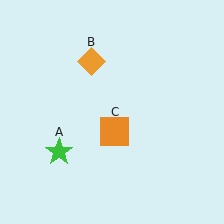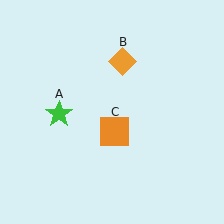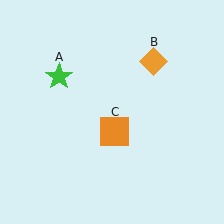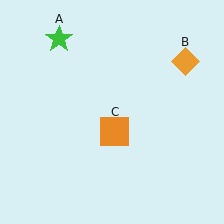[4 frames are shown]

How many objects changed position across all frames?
2 objects changed position: green star (object A), orange diamond (object B).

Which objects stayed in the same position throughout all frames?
Orange square (object C) remained stationary.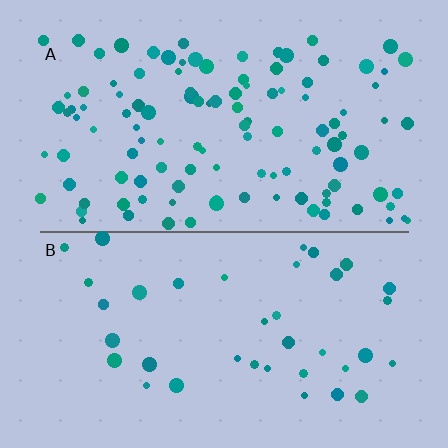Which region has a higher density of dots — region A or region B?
A (the top).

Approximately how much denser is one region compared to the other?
Approximately 3.0× — region A over region B.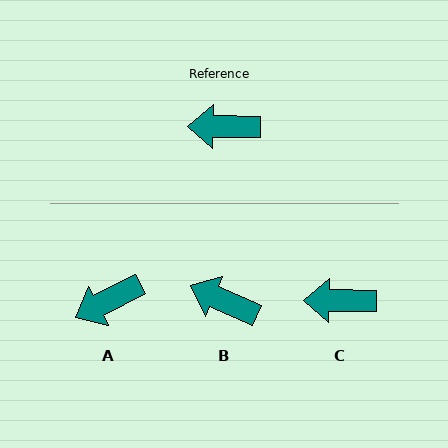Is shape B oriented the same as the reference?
No, it is off by about 23 degrees.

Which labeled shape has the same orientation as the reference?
C.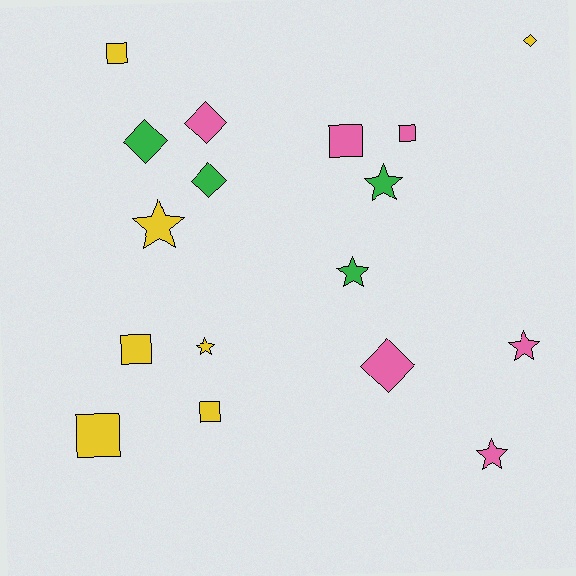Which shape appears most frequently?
Square, with 6 objects.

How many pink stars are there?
There are 2 pink stars.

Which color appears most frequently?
Yellow, with 7 objects.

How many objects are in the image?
There are 17 objects.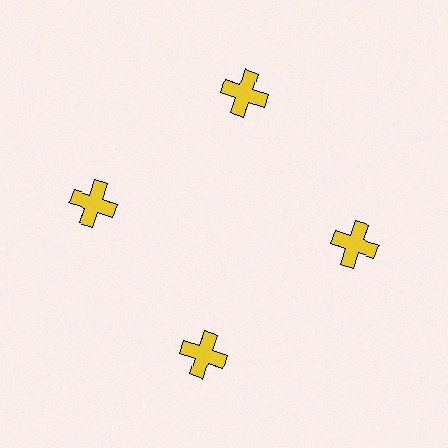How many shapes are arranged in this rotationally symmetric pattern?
There are 4 shapes, arranged in 4 groups of 1.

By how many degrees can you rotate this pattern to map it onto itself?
The pattern maps onto itself every 90 degrees of rotation.